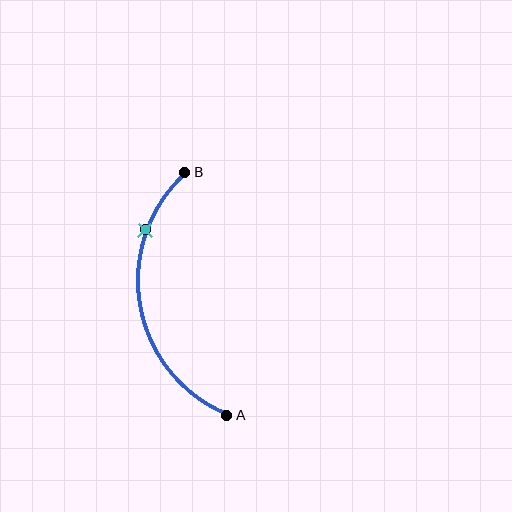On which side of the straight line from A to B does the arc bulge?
The arc bulges to the left of the straight line connecting A and B.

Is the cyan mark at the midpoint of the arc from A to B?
No. The cyan mark lies on the arc but is closer to endpoint B. The arc midpoint would be at the point on the curve equidistant along the arc from both A and B.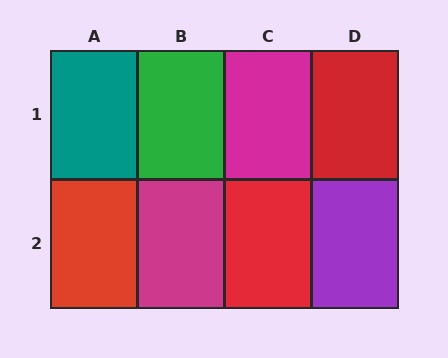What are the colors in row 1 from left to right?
Teal, green, magenta, red.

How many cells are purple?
1 cell is purple.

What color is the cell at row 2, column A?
Red.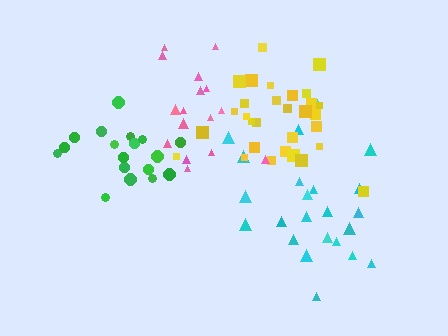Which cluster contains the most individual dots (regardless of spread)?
Yellow (31).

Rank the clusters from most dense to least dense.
green, yellow, cyan, pink.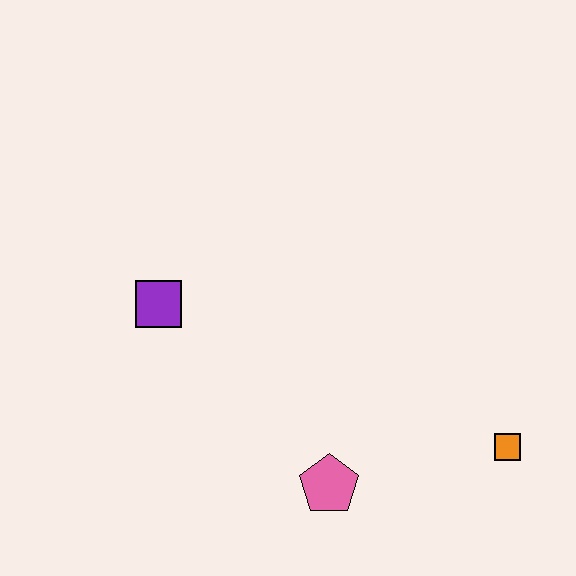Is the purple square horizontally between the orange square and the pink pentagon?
No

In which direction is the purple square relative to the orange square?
The purple square is to the left of the orange square.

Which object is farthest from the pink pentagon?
The purple square is farthest from the pink pentagon.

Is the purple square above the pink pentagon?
Yes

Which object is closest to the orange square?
The pink pentagon is closest to the orange square.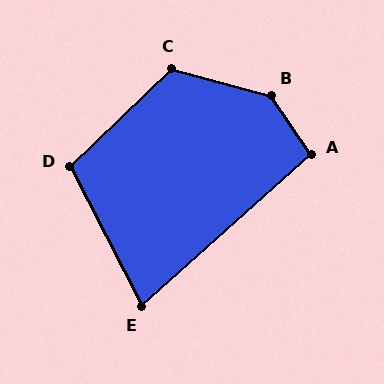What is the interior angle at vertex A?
Approximately 98 degrees (obtuse).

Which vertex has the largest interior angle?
B, at approximately 139 degrees.